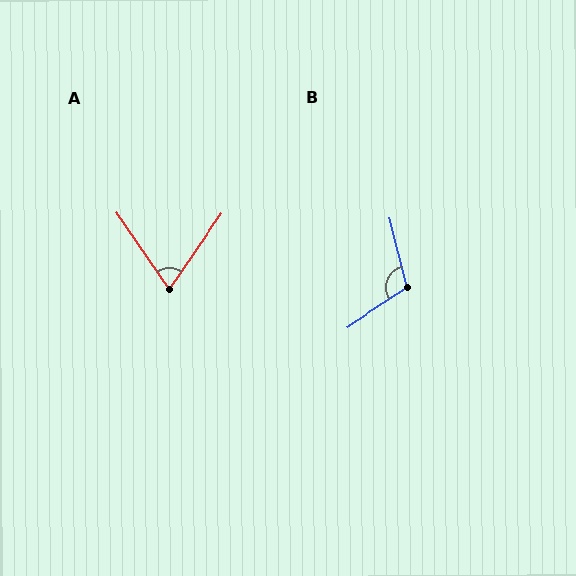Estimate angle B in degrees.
Approximately 109 degrees.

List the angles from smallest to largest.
A (70°), B (109°).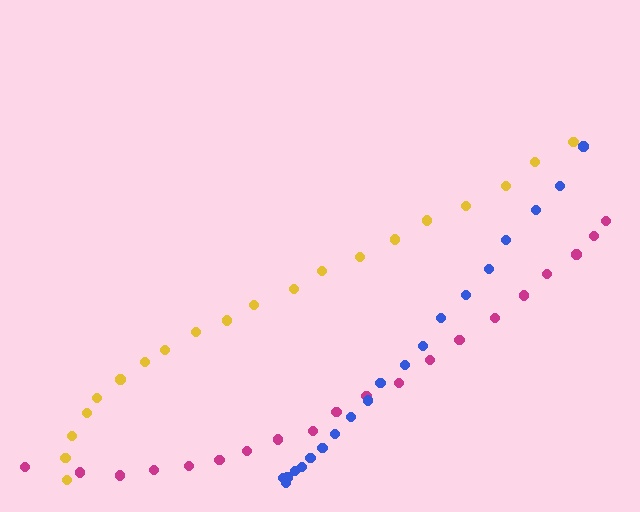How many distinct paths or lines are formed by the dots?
There are 3 distinct paths.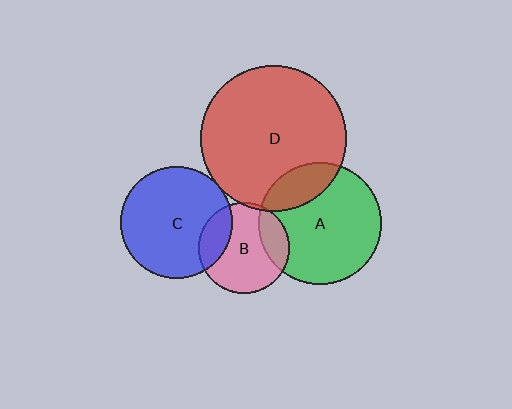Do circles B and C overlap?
Yes.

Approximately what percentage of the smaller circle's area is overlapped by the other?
Approximately 25%.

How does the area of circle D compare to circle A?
Approximately 1.4 times.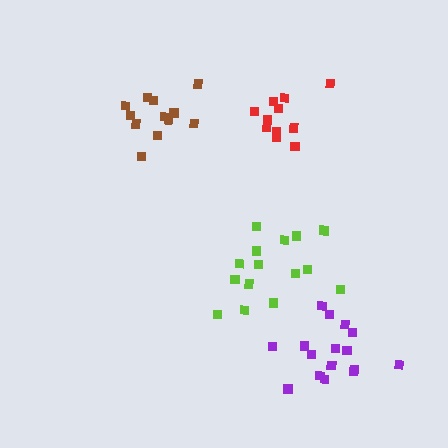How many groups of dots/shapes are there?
There are 4 groups.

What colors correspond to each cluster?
The clusters are colored: brown, lime, red, purple.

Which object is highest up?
The brown cluster is topmost.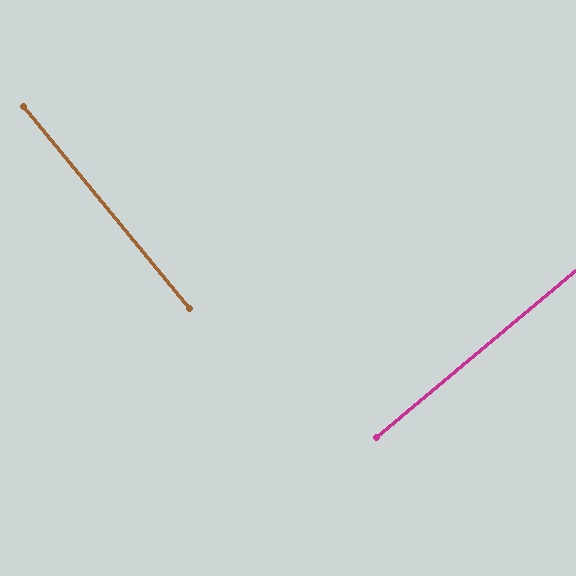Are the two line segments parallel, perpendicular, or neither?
Perpendicular — they meet at approximately 89°.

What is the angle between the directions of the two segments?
Approximately 89 degrees.